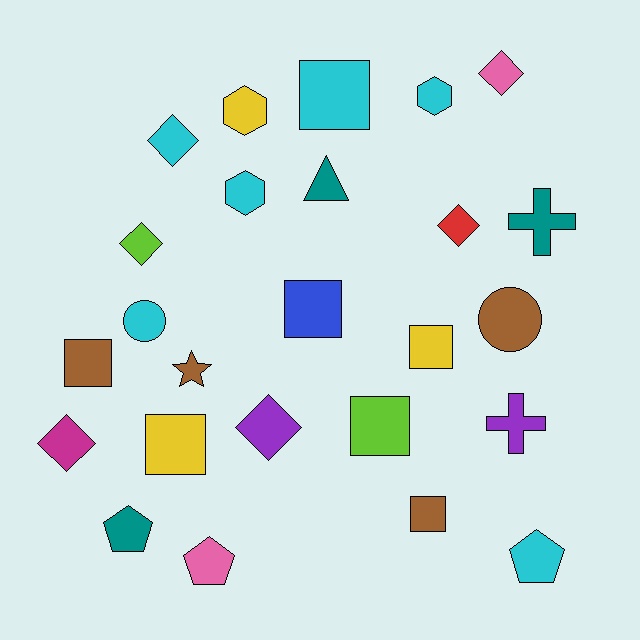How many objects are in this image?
There are 25 objects.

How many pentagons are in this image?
There are 3 pentagons.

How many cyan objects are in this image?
There are 6 cyan objects.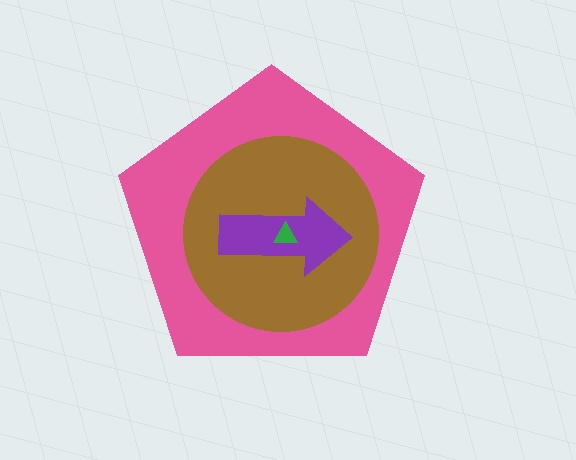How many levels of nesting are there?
4.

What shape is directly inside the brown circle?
The purple arrow.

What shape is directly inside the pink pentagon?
The brown circle.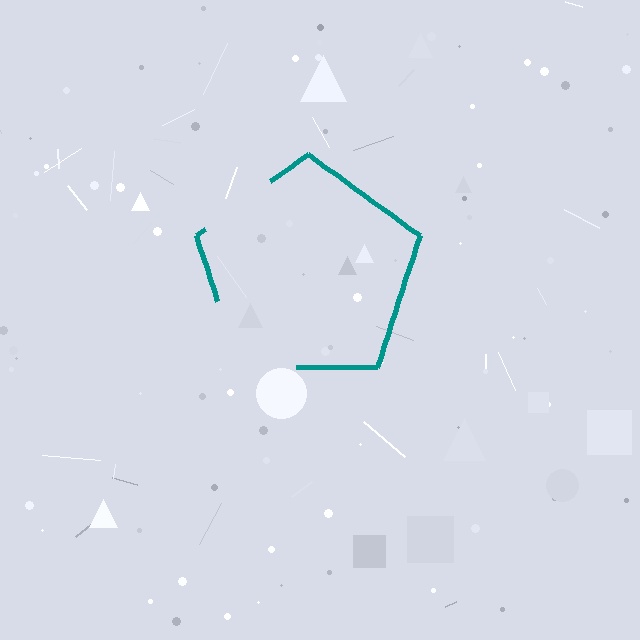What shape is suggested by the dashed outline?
The dashed outline suggests a pentagon.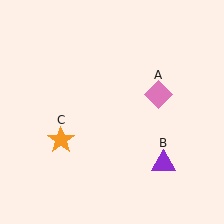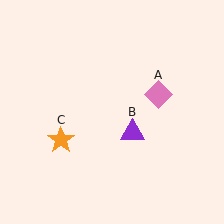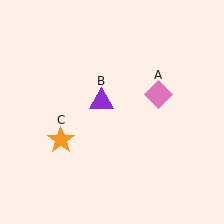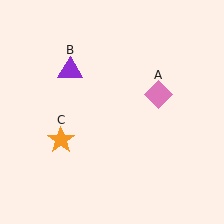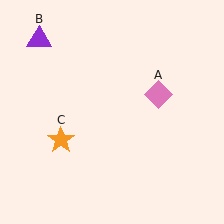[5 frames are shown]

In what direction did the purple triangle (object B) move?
The purple triangle (object B) moved up and to the left.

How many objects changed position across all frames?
1 object changed position: purple triangle (object B).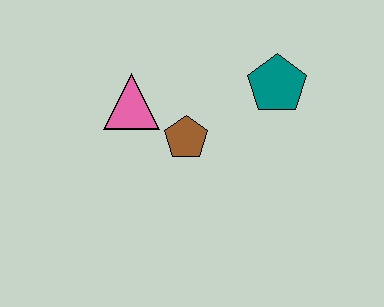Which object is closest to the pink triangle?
The brown pentagon is closest to the pink triangle.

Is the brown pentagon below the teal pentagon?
Yes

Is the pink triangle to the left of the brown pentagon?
Yes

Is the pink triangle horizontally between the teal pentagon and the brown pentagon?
No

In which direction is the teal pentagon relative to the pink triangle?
The teal pentagon is to the right of the pink triangle.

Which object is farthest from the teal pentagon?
The pink triangle is farthest from the teal pentagon.